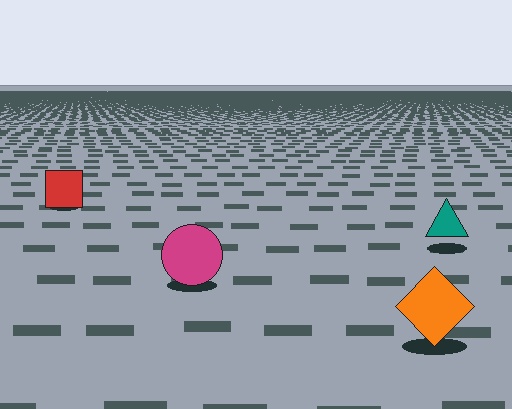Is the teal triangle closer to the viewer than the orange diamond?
No. The orange diamond is closer — you can tell from the texture gradient: the ground texture is coarser near it.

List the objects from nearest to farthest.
From nearest to farthest: the orange diamond, the magenta circle, the teal triangle, the red square.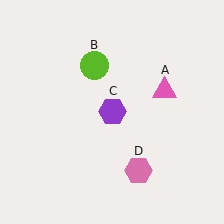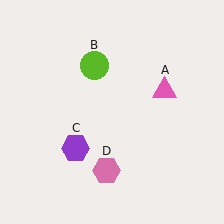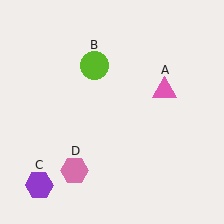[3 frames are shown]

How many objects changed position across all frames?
2 objects changed position: purple hexagon (object C), pink hexagon (object D).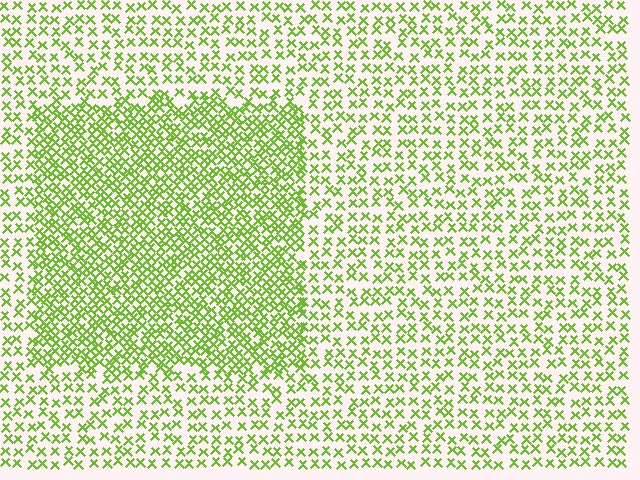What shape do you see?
I see a rectangle.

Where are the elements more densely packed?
The elements are more densely packed inside the rectangle boundary.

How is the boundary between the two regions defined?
The boundary is defined by a change in element density (approximately 2.0x ratio). All elements are the same color, size, and shape.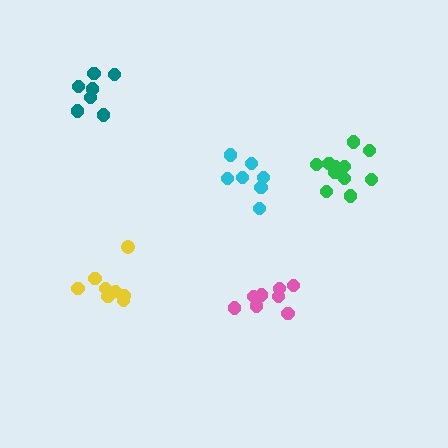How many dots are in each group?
Group 1: 7 dots, Group 2: 8 dots, Group 3: 7 dots, Group 4: 8 dots, Group 5: 11 dots (41 total).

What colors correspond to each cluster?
The clusters are colored: cyan, pink, teal, yellow, green.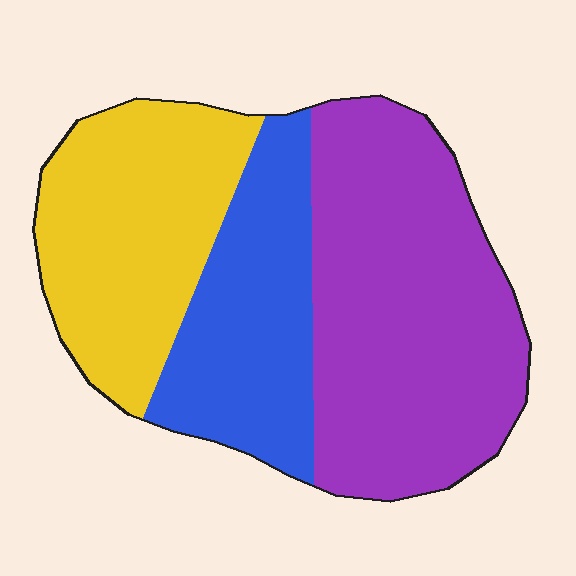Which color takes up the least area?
Blue, at roughly 25%.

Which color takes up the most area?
Purple, at roughly 45%.